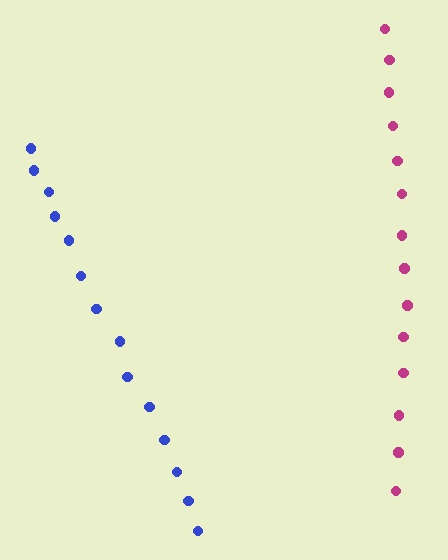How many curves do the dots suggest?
There are 2 distinct paths.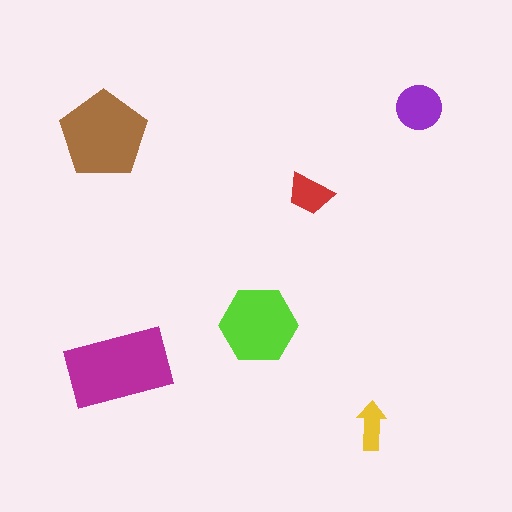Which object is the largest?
The magenta rectangle.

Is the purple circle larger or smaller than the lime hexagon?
Smaller.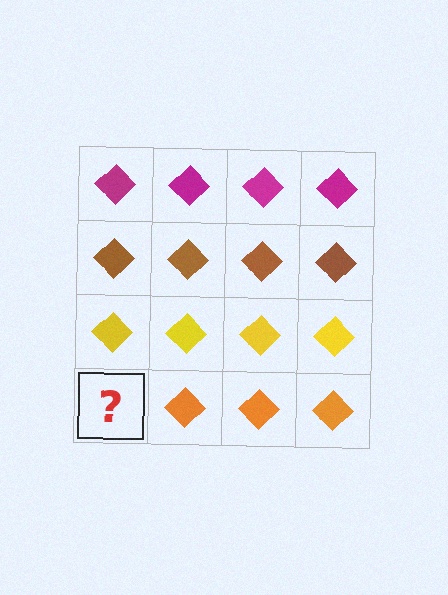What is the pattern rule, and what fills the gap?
The rule is that each row has a consistent color. The gap should be filled with an orange diamond.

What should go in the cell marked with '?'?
The missing cell should contain an orange diamond.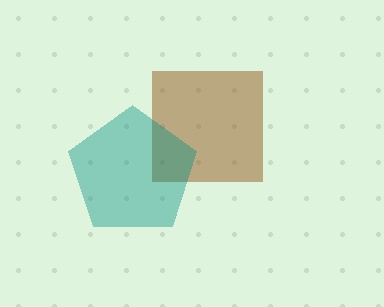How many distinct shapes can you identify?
There are 2 distinct shapes: a brown square, a teal pentagon.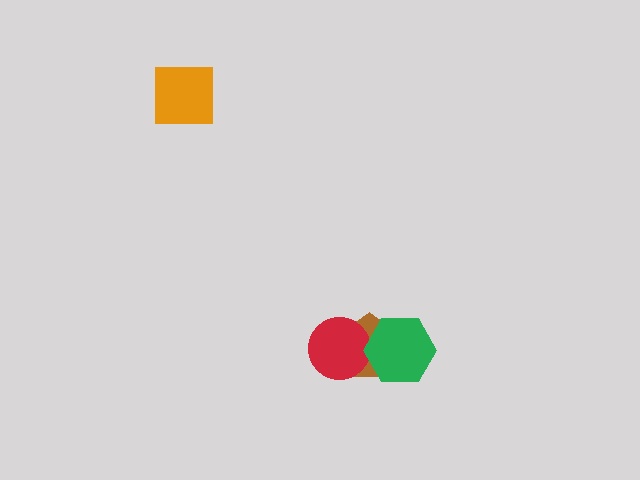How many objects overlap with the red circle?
1 object overlaps with the red circle.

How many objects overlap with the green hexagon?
1 object overlaps with the green hexagon.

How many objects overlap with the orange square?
0 objects overlap with the orange square.